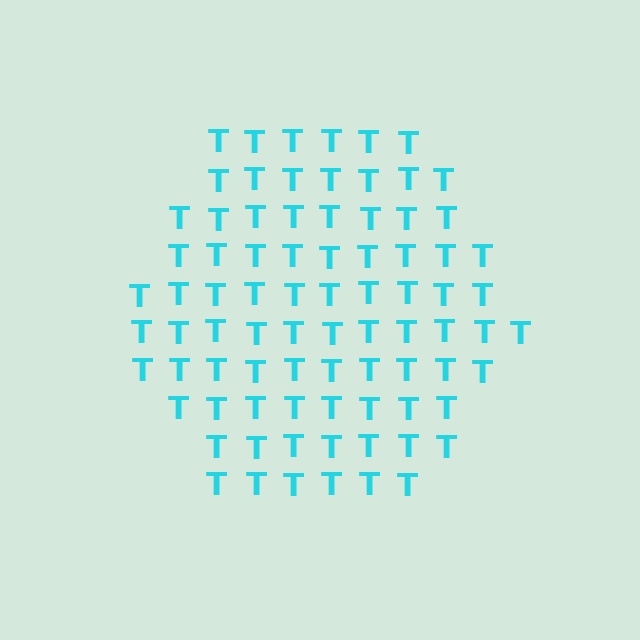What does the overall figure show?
The overall figure shows a hexagon.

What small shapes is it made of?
It is made of small letter T's.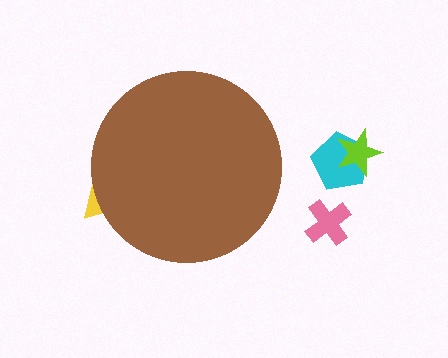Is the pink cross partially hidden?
No, the pink cross is fully visible.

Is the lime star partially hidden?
No, the lime star is fully visible.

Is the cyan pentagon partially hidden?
No, the cyan pentagon is fully visible.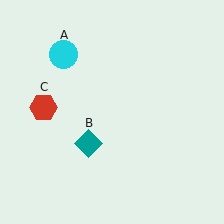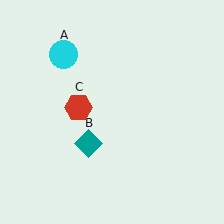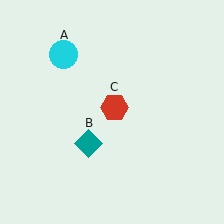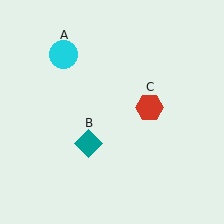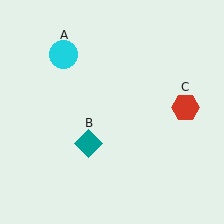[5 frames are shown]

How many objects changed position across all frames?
1 object changed position: red hexagon (object C).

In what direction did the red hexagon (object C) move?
The red hexagon (object C) moved right.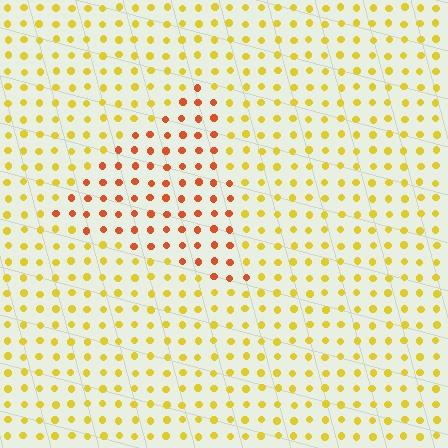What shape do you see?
I see a triangle.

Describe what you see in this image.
The image is filled with small yellow elements in a uniform arrangement. A triangle-shaped region is visible where the elements are tinted to a slightly different hue, forming a subtle color boundary.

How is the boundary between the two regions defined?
The boundary is defined purely by a slight shift in hue (about 39 degrees). Spacing, size, and orientation are identical on both sides.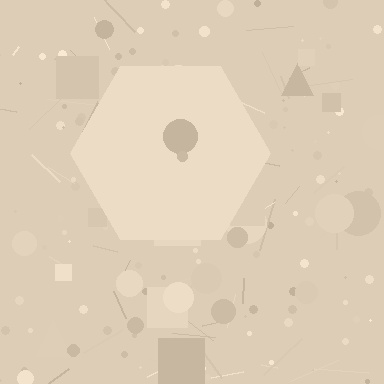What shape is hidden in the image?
A hexagon is hidden in the image.